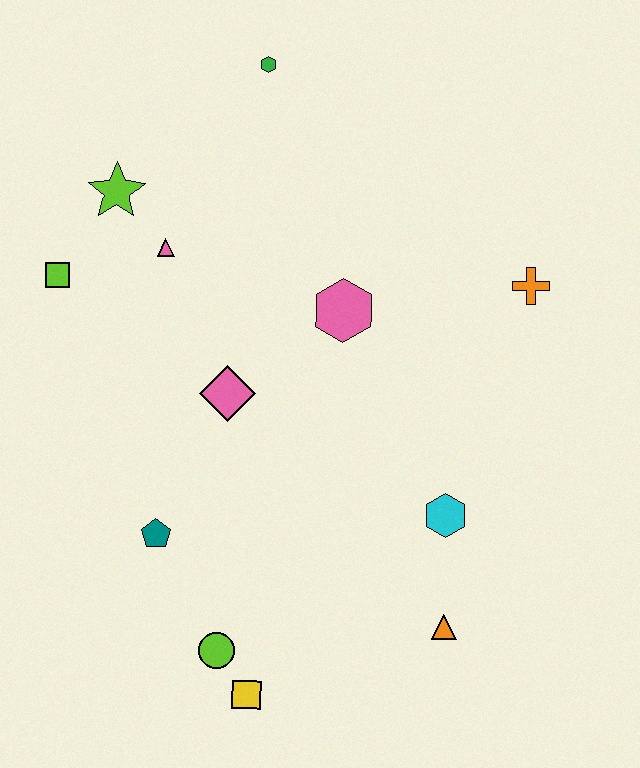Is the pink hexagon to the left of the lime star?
No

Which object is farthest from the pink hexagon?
The yellow square is farthest from the pink hexagon.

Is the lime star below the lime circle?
No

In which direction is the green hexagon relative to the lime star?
The green hexagon is to the right of the lime star.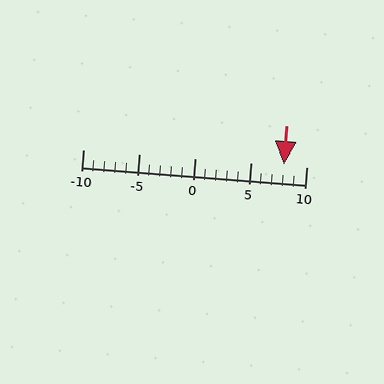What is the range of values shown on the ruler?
The ruler shows values from -10 to 10.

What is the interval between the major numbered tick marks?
The major tick marks are spaced 5 units apart.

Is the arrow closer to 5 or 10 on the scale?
The arrow is closer to 10.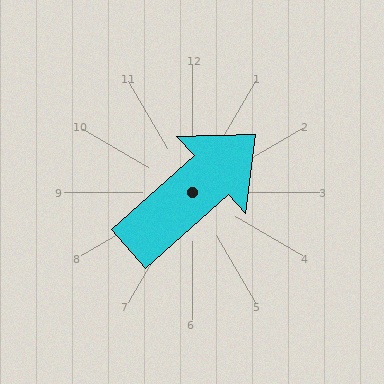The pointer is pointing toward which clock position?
Roughly 2 o'clock.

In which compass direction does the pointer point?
Northeast.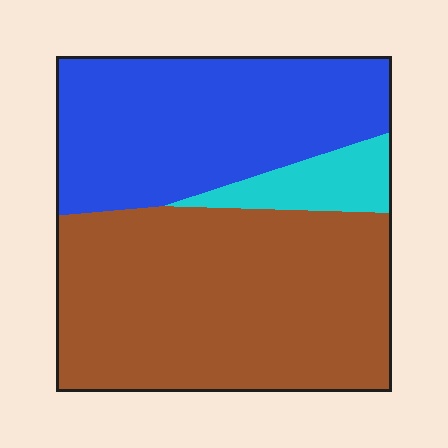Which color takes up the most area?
Brown, at roughly 55%.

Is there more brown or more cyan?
Brown.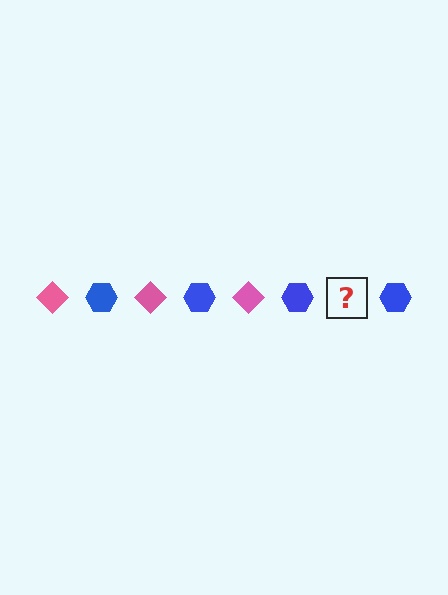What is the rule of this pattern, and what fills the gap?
The rule is that the pattern alternates between pink diamond and blue hexagon. The gap should be filled with a pink diamond.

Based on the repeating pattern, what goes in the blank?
The blank should be a pink diamond.